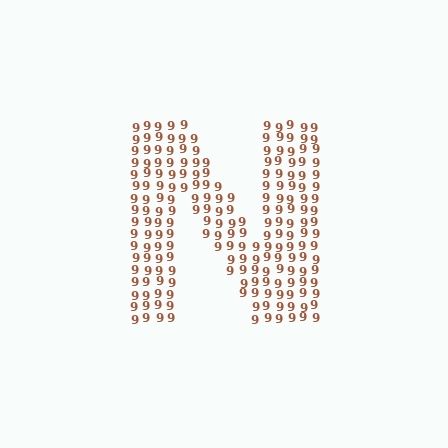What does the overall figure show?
The overall figure shows the letter N.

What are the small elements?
The small elements are digit 9's.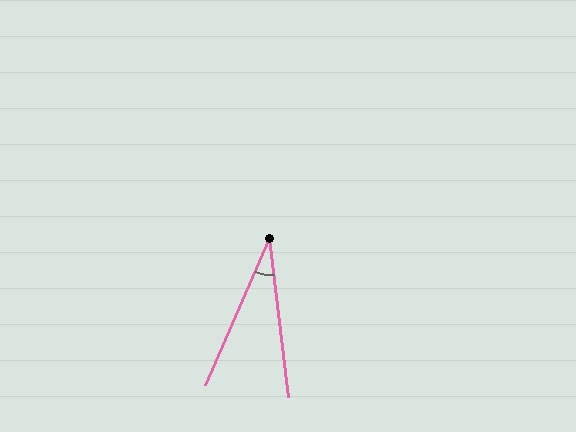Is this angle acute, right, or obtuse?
It is acute.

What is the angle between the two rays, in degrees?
Approximately 30 degrees.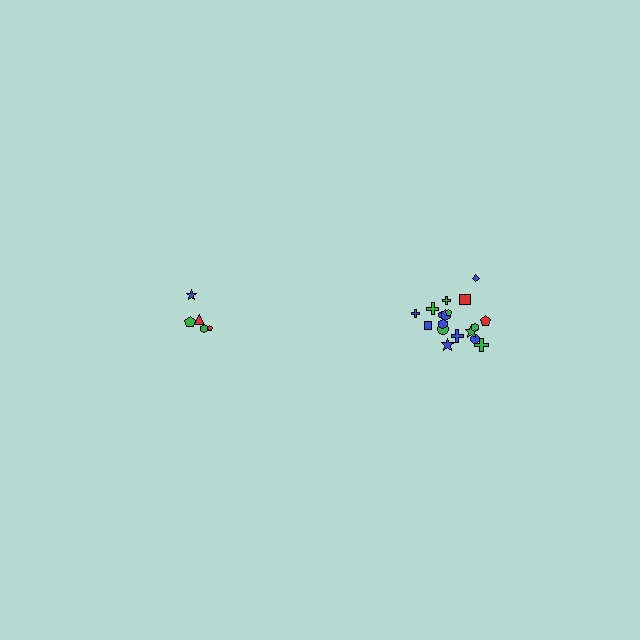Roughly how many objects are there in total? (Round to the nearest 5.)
Roughly 25 objects in total.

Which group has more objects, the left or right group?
The right group.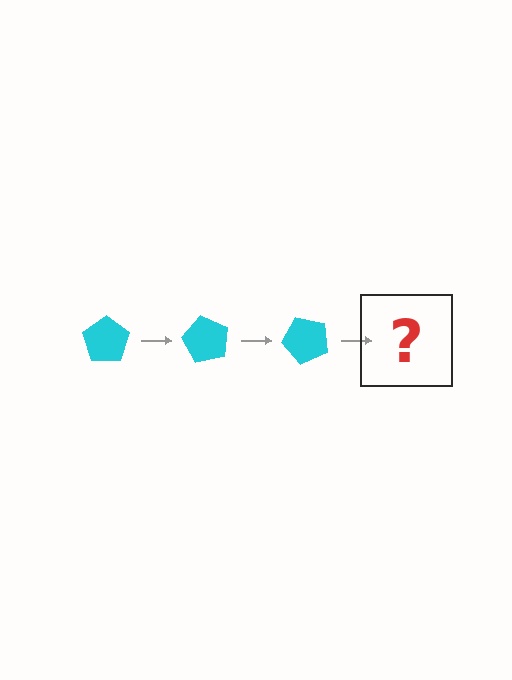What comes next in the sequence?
The next element should be a cyan pentagon rotated 180 degrees.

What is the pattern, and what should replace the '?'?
The pattern is that the pentagon rotates 60 degrees each step. The '?' should be a cyan pentagon rotated 180 degrees.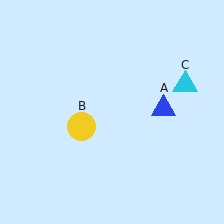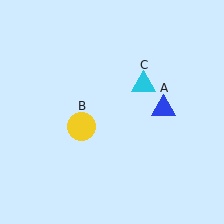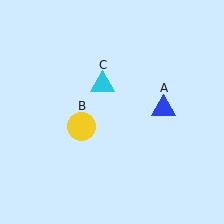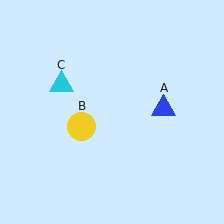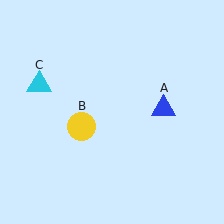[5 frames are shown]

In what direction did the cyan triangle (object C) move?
The cyan triangle (object C) moved left.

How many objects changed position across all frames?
1 object changed position: cyan triangle (object C).